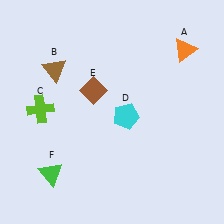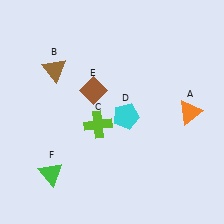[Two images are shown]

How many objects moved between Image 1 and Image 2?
2 objects moved between the two images.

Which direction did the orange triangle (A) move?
The orange triangle (A) moved down.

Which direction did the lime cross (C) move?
The lime cross (C) moved right.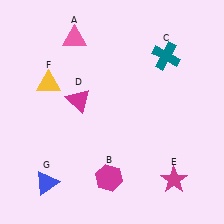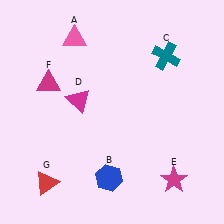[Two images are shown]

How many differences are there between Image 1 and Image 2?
There are 3 differences between the two images.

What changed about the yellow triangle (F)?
In Image 1, F is yellow. In Image 2, it changed to magenta.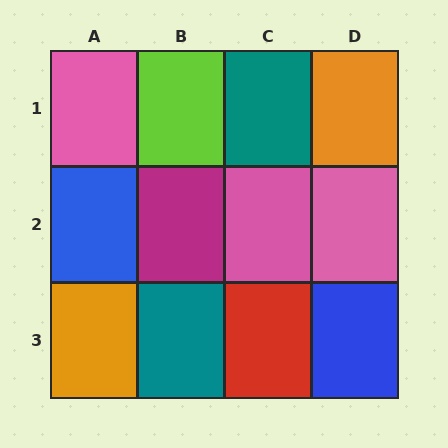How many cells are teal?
2 cells are teal.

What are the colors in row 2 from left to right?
Blue, magenta, pink, pink.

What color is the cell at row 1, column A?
Pink.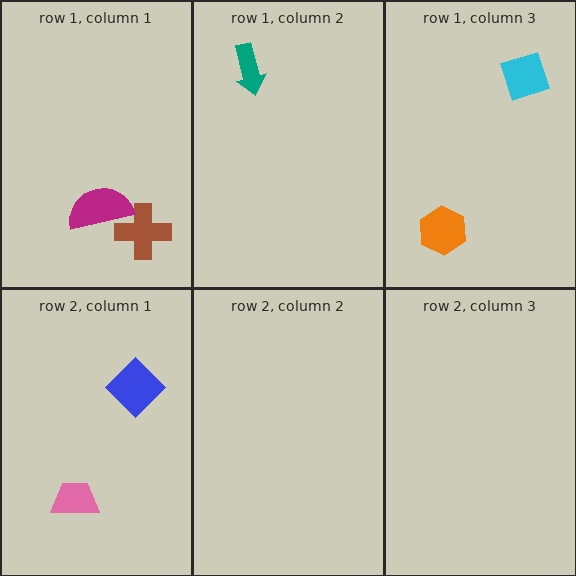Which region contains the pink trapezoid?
The row 2, column 1 region.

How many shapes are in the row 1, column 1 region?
2.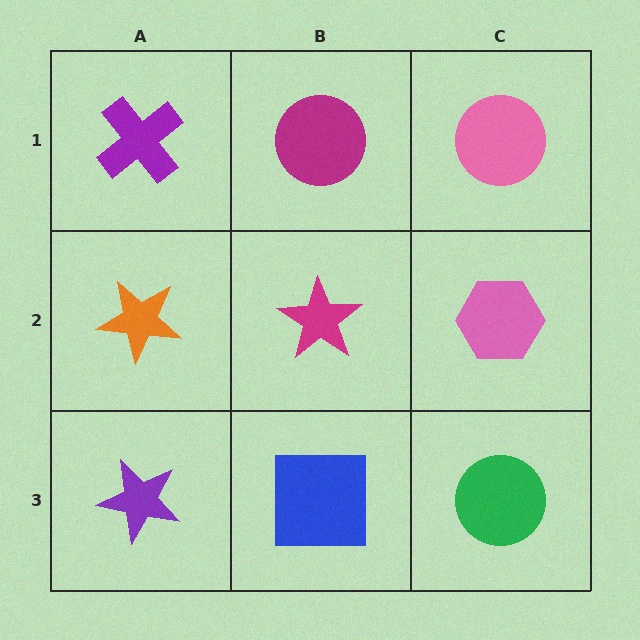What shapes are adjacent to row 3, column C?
A pink hexagon (row 2, column C), a blue square (row 3, column B).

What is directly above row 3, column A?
An orange star.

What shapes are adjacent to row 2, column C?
A pink circle (row 1, column C), a green circle (row 3, column C), a magenta star (row 2, column B).